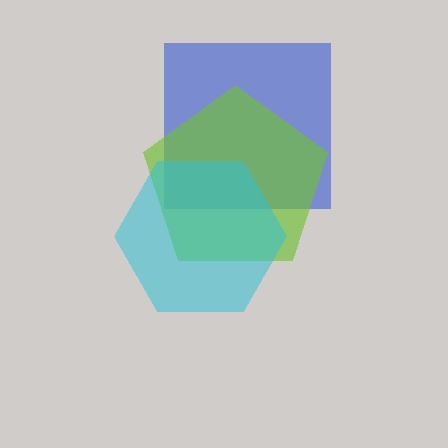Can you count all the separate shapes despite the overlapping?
Yes, there are 3 separate shapes.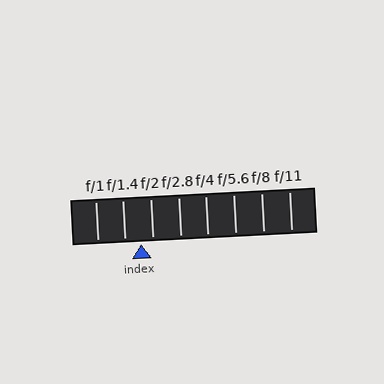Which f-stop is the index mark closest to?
The index mark is closest to f/2.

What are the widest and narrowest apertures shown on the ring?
The widest aperture shown is f/1 and the narrowest is f/11.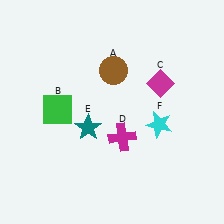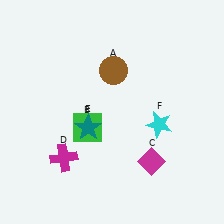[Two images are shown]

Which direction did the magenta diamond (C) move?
The magenta diamond (C) moved down.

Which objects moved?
The objects that moved are: the green square (B), the magenta diamond (C), the magenta cross (D).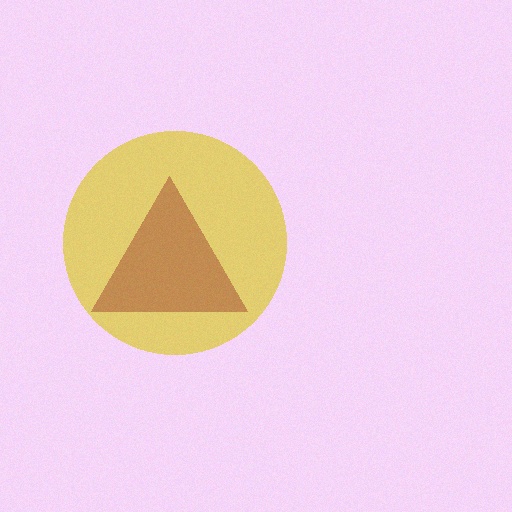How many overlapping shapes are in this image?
There are 2 overlapping shapes in the image.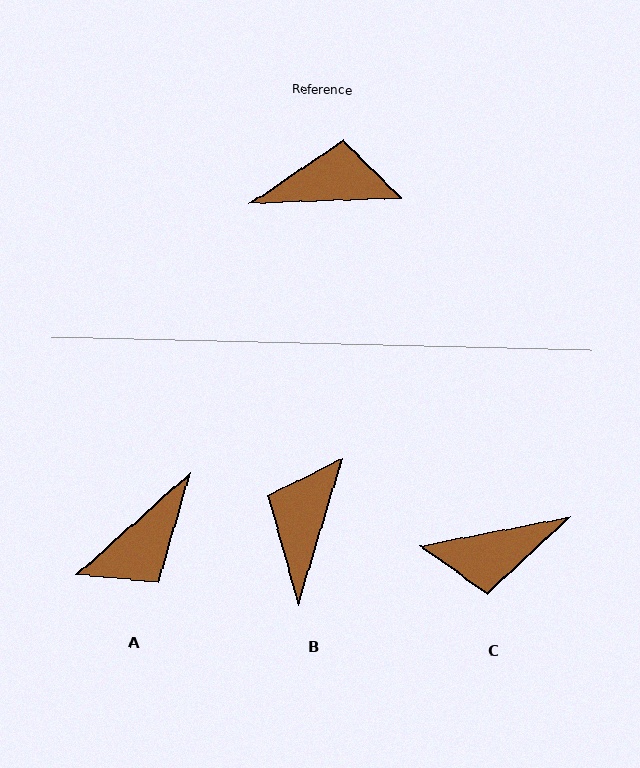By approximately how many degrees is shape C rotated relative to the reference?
Approximately 171 degrees clockwise.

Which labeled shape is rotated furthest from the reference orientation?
C, about 171 degrees away.